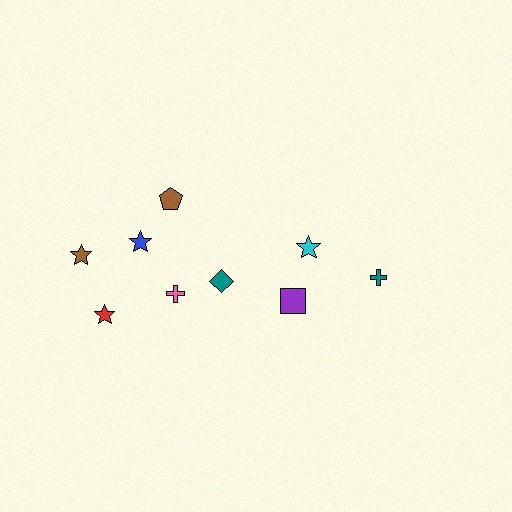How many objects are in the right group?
There are 3 objects.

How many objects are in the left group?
There are 6 objects.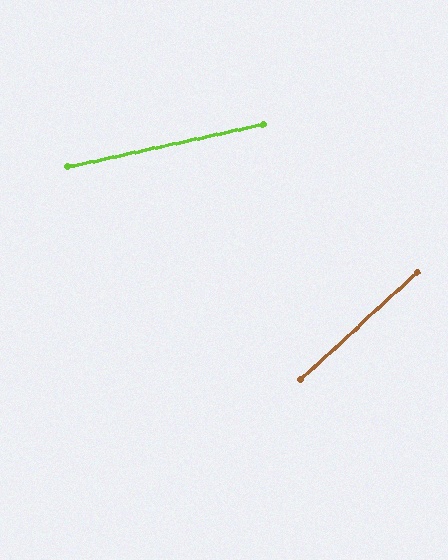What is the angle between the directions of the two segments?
Approximately 30 degrees.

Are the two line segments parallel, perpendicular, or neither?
Neither parallel nor perpendicular — they differ by about 30°.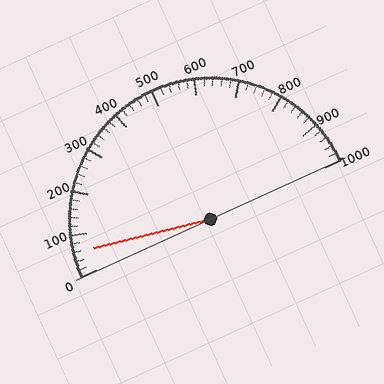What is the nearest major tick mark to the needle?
The nearest major tick mark is 100.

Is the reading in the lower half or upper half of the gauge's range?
The reading is in the lower half of the range (0 to 1000).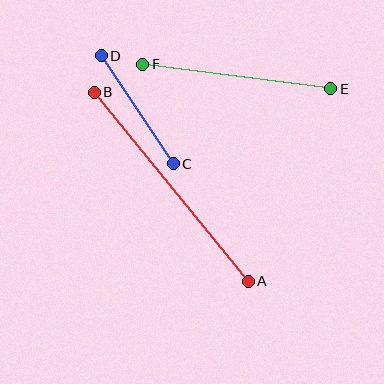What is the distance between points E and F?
The distance is approximately 190 pixels.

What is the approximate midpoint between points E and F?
The midpoint is at approximately (237, 77) pixels.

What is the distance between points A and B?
The distance is approximately 244 pixels.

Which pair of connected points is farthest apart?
Points A and B are farthest apart.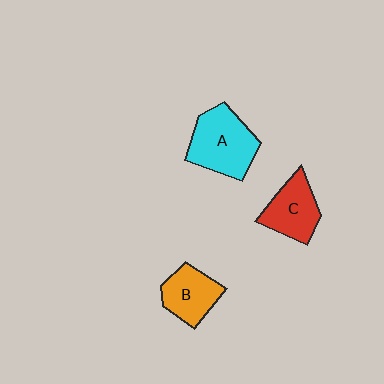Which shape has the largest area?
Shape A (cyan).